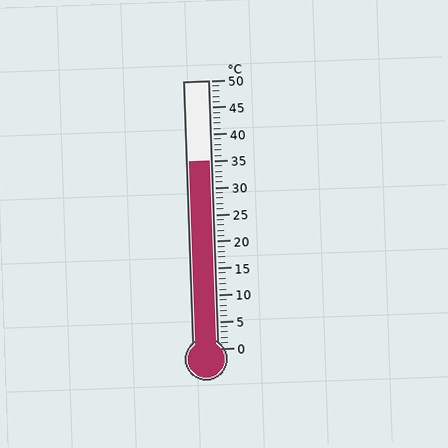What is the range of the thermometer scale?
The thermometer scale ranges from 0°C to 50°C.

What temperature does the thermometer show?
The thermometer shows approximately 35°C.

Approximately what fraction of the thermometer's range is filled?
The thermometer is filled to approximately 70% of its range.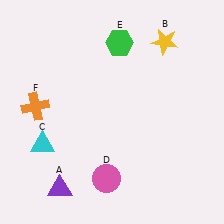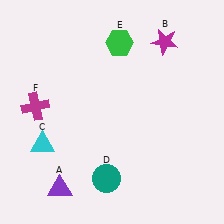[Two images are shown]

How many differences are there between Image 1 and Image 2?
There are 3 differences between the two images.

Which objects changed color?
B changed from yellow to magenta. D changed from pink to teal. F changed from orange to magenta.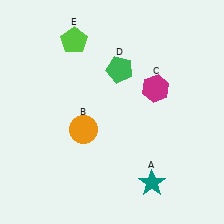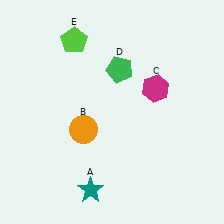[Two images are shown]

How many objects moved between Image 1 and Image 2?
1 object moved between the two images.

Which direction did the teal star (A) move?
The teal star (A) moved left.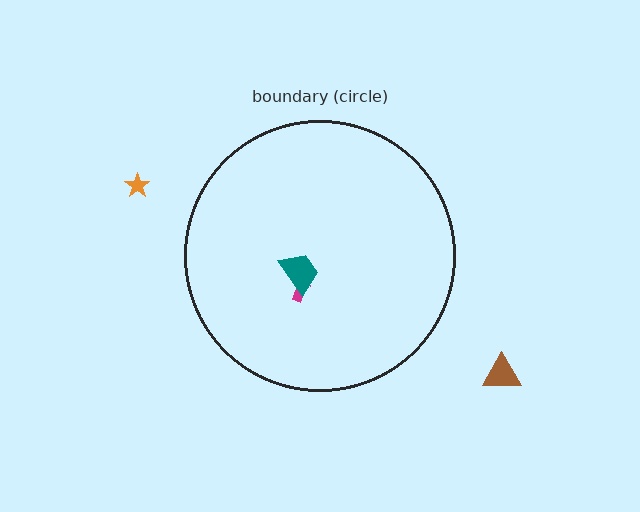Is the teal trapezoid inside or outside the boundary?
Inside.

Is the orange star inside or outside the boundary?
Outside.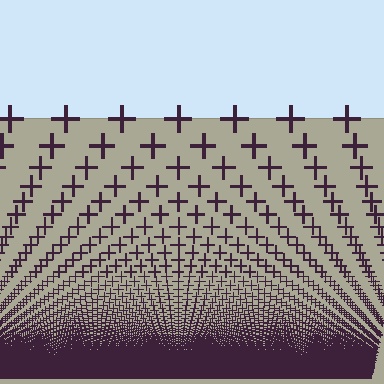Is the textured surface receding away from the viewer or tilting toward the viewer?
The surface appears to tilt toward the viewer. Texture elements get larger and sparser toward the top.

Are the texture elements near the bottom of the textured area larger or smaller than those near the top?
Smaller. The gradient is inverted — elements near the bottom are smaller and denser.